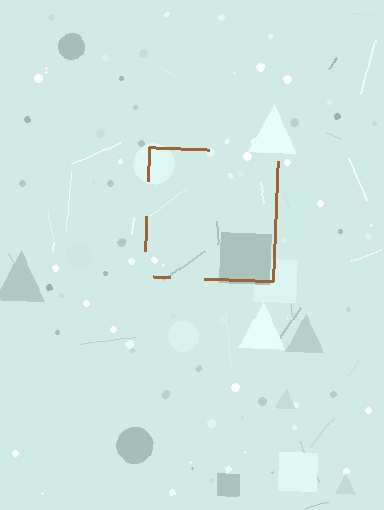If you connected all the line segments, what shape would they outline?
They would outline a square.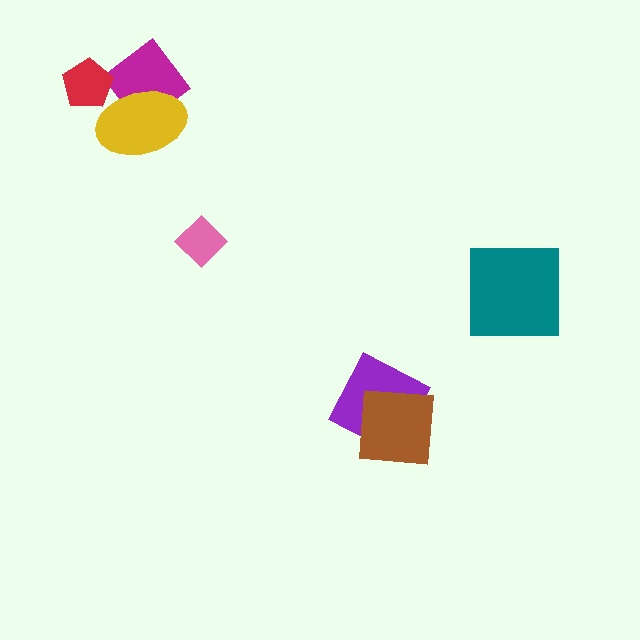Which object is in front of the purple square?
The brown square is in front of the purple square.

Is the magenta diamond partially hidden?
Yes, it is partially covered by another shape.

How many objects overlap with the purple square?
1 object overlaps with the purple square.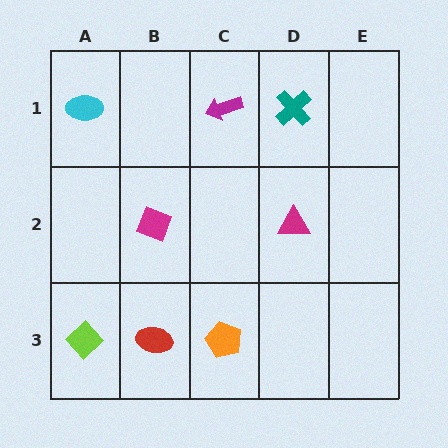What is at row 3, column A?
A lime diamond.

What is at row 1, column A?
A cyan ellipse.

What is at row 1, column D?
A teal cross.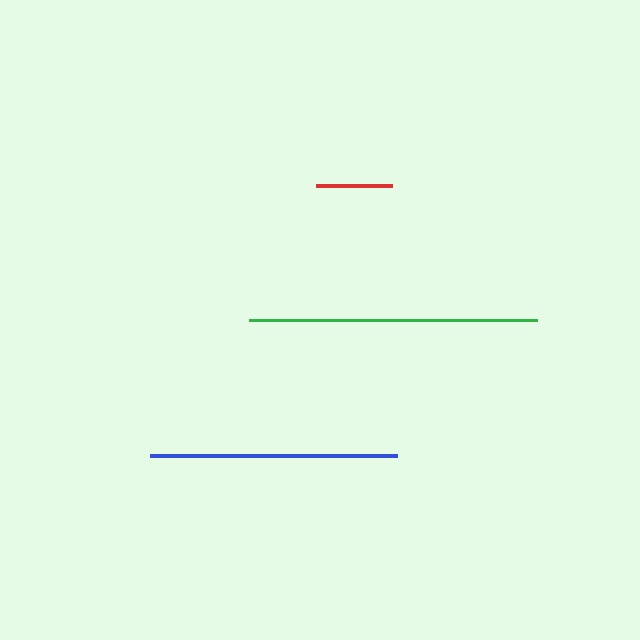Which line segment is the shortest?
The red line is the shortest at approximately 76 pixels.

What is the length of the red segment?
The red segment is approximately 76 pixels long.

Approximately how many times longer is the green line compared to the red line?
The green line is approximately 3.8 times the length of the red line.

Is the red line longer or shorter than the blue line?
The blue line is longer than the red line.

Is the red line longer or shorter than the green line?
The green line is longer than the red line.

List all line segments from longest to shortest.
From longest to shortest: green, blue, red.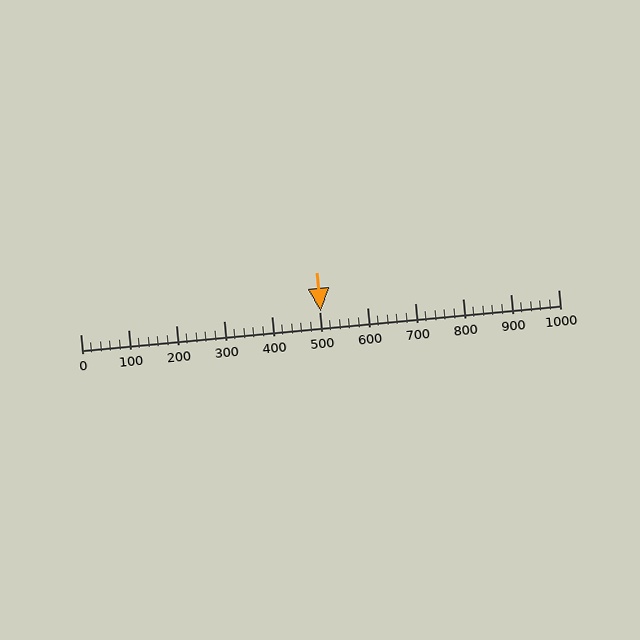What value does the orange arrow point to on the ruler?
The orange arrow points to approximately 503.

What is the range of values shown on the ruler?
The ruler shows values from 0 to 1000.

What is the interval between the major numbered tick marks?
The major tick marks are spaced 100 units apart.